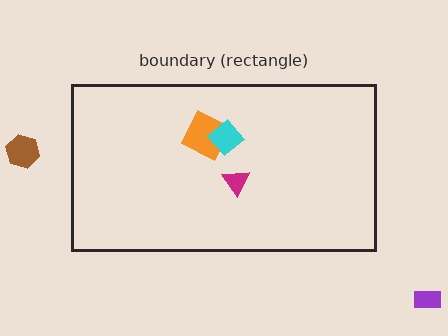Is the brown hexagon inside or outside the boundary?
Outside.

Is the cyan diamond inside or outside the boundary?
Inside.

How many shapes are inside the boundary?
3 inside, 2 outside.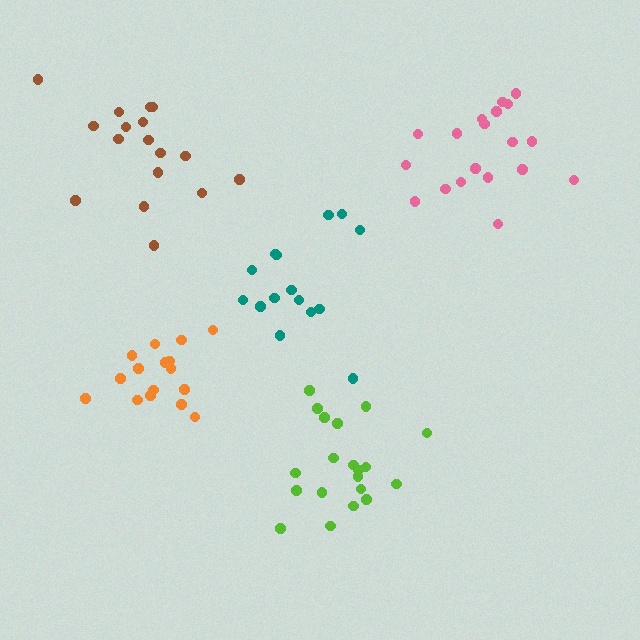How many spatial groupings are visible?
There are 5 spatial groupings.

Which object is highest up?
The pink cluster is topmost.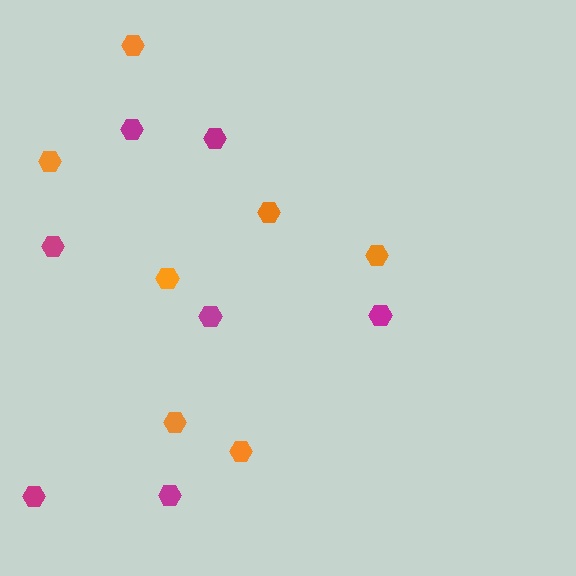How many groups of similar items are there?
There are 2 groups: one group of magenta hexagons (7) and one group of orange hexagons (7).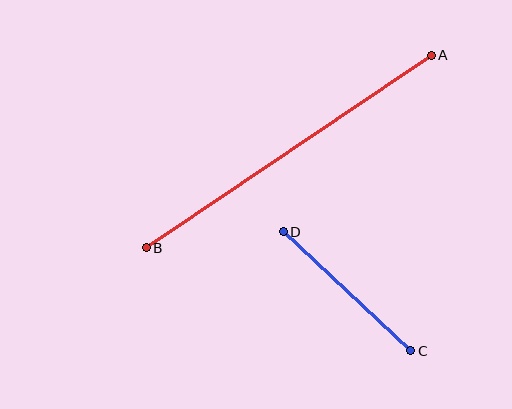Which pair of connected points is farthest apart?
Points A and B are farthest apart.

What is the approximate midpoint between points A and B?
The midpoint is at approximately (289, 151) pixels.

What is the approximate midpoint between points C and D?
The midpoint is at approximately (347, 291) pixels.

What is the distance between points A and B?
The distance is approximately 344 pixels.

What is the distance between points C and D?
The distance is approximately 175 pixels.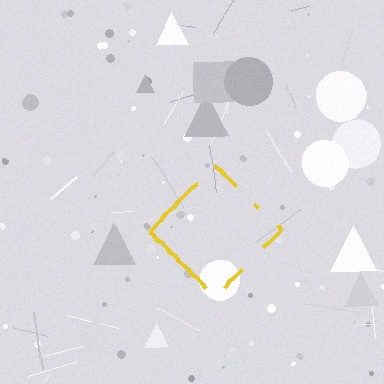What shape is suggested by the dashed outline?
The dashed outline suggests a diamond.